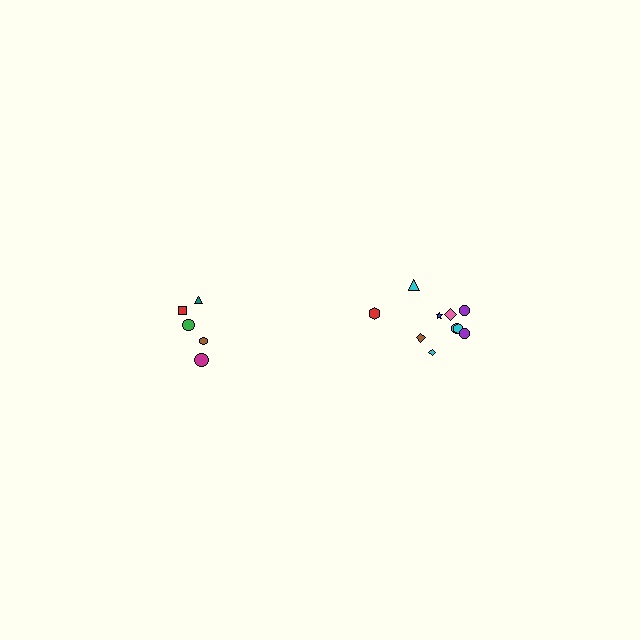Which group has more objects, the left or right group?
The right group.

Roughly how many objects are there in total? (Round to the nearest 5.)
Roughly 15 objects in total.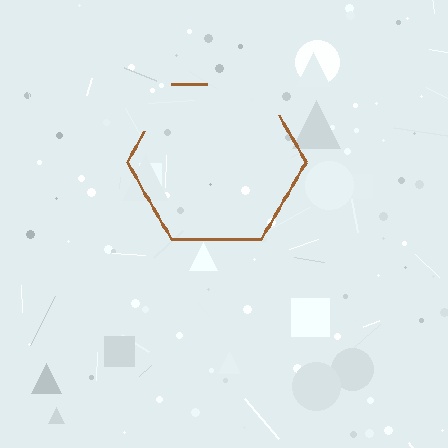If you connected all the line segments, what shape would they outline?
They would outline a hexagon.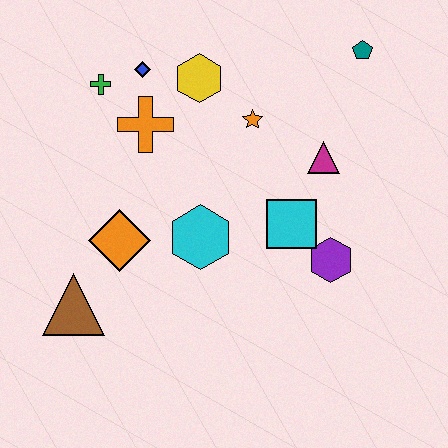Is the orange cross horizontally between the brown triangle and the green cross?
No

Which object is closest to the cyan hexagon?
The orange diamond is closest to the cyan hexagon.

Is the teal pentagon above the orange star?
Yes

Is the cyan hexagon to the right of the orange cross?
Yes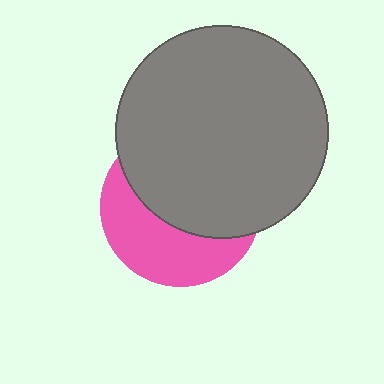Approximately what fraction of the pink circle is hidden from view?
Roughly 58% of the pink circle is hidden behind the gray circle.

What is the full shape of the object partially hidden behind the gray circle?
The partially hidden object is a pink circle.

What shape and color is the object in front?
The object in front is a gray circle.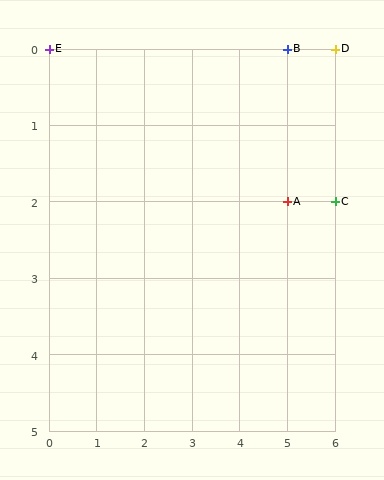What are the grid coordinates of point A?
Point A is at grid coordinates (5, 2).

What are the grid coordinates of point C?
Point C is at grid coordinates (6, 2).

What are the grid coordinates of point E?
Point E is at grid coordinates (0, 0).